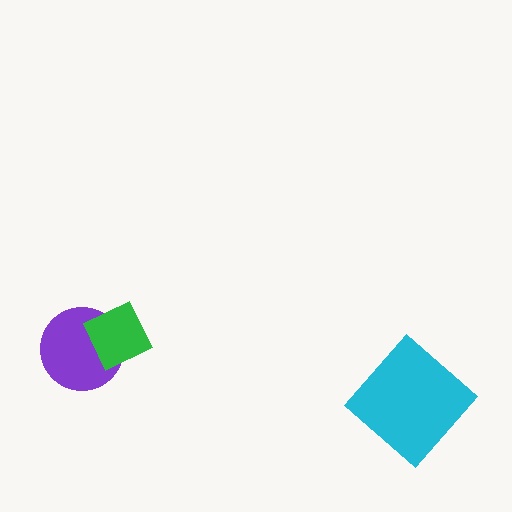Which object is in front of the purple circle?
The green diamond is in front of the purple circle.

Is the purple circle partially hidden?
Yes, it is partially covered by another shape.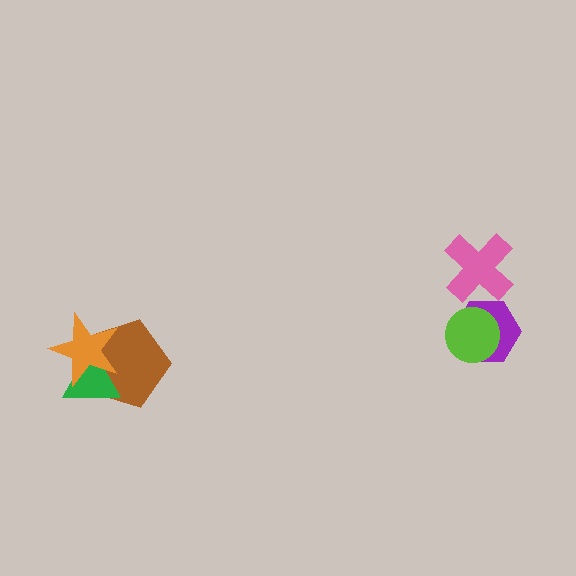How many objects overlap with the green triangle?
2 objects overlap with the green triangle.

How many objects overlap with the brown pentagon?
2 objects overlap with the brown pentagon.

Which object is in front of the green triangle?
The orange star is in front of the green triangle.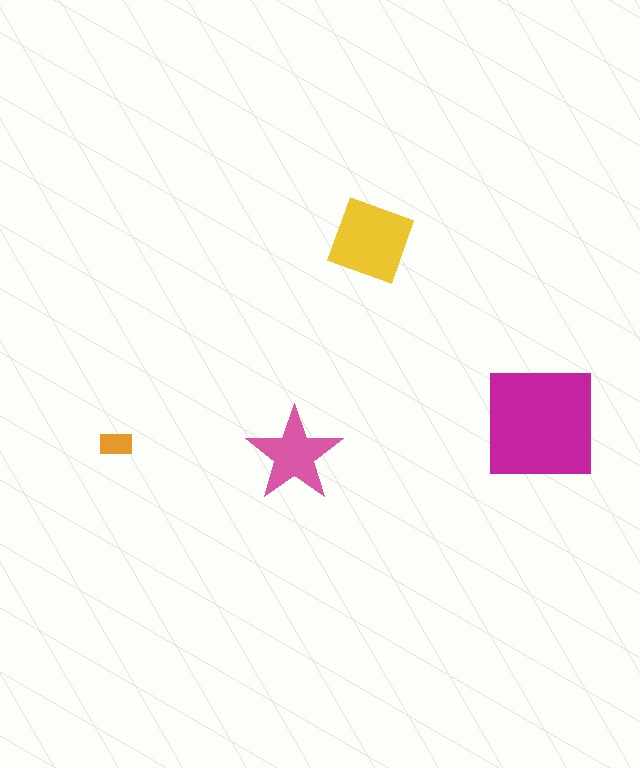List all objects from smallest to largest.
The orange rectangle, the pink star, the yellow diamond, the magenta square.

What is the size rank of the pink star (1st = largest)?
3rd.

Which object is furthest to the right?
The magenta square is rightmost.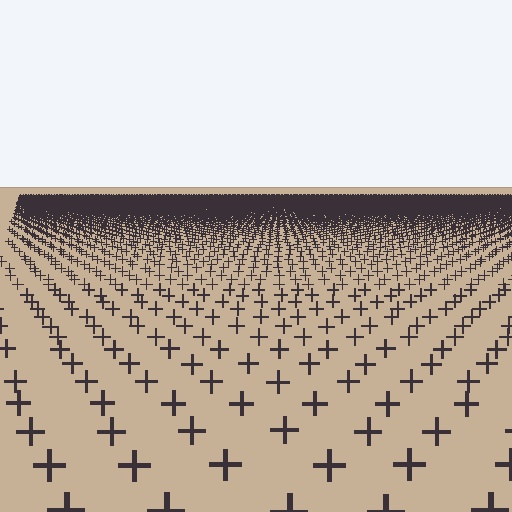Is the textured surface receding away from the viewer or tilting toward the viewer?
The surface is receding away from the viewer. Texture elements get smaller and denser toward the top.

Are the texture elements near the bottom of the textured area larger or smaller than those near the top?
Larger. Near the bottom, elements are closer to the viewer and appear at a bigger on-screen size.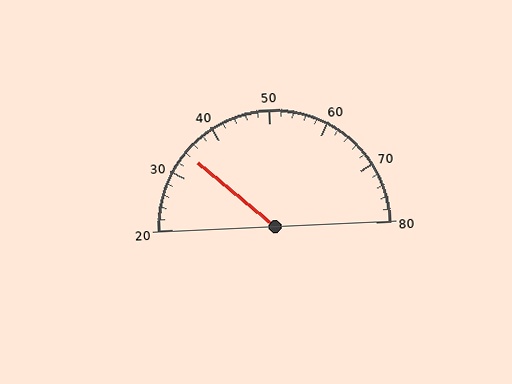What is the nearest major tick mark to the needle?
The nearest major tick mark is 30.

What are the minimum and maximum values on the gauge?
The gauge ranges from 20 to 80.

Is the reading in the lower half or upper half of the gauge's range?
The reading is in the lower half of the range (20 to 80).